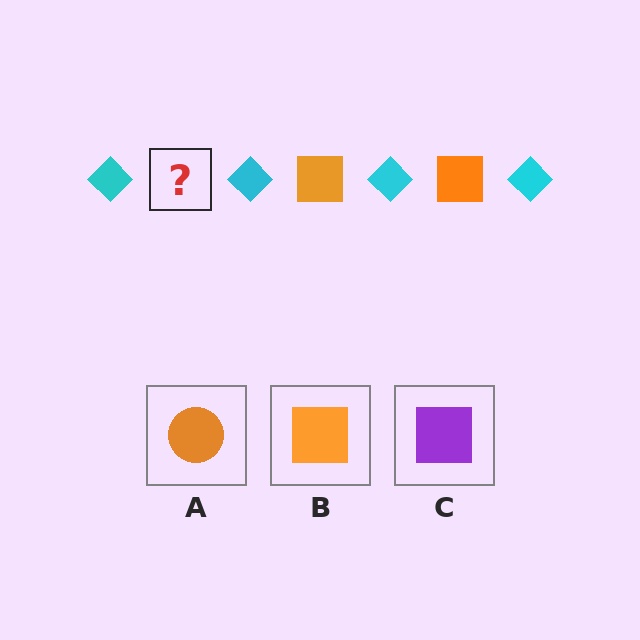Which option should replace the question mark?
Option B.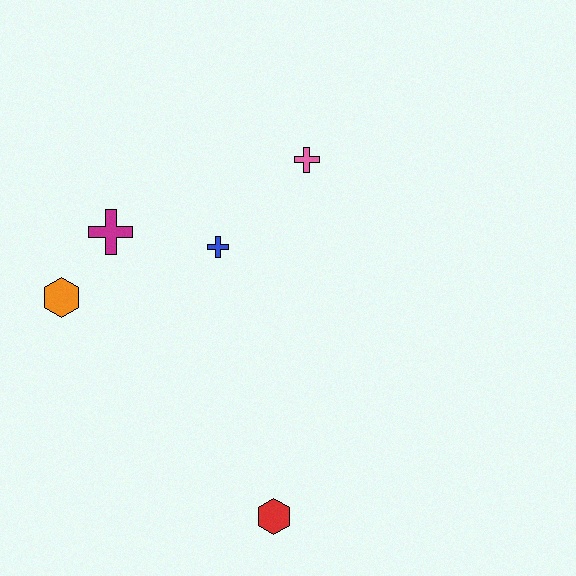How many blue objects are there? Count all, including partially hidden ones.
There is 1 blue object.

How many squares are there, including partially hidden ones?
There are no squares.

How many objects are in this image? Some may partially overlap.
There are 5 objects.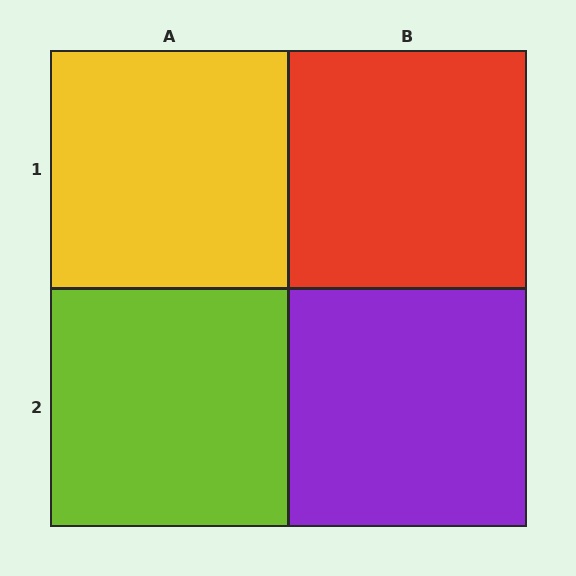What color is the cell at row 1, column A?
Yellow.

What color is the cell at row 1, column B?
Red.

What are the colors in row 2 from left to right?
Lime, purple.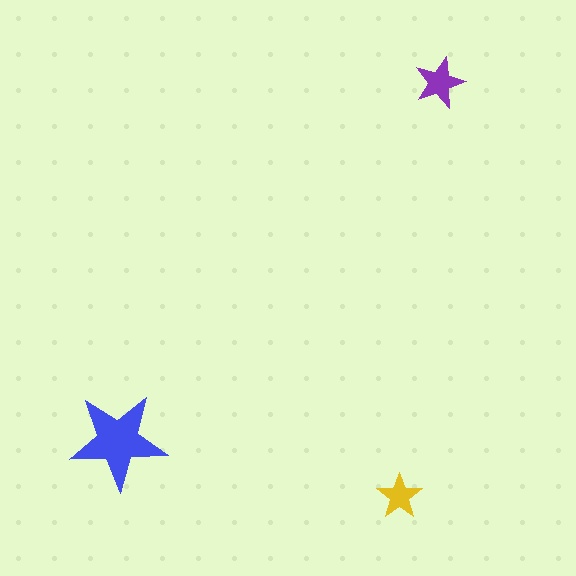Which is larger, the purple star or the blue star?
The blue one.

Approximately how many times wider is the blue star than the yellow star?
About 2 times wider.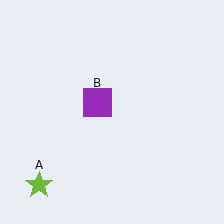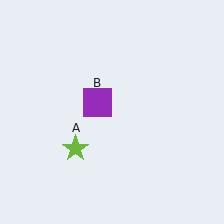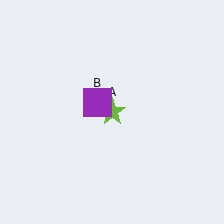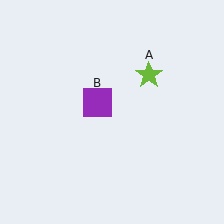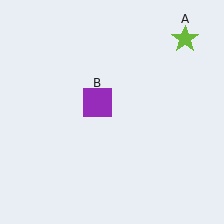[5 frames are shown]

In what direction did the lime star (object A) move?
The lime star (object A) moved up and to the right.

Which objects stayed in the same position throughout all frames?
Purple square (object B) remained stationary.